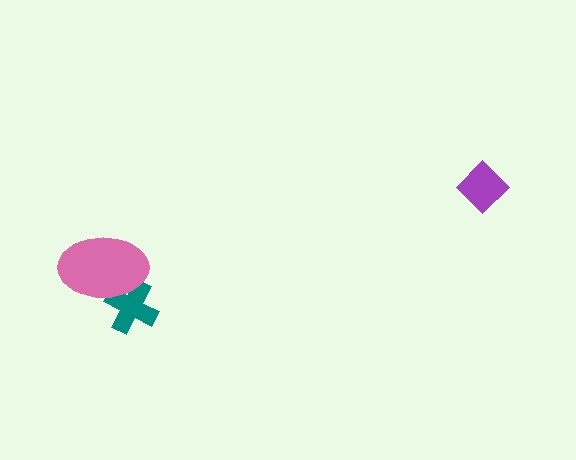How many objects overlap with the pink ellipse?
1 object overlaps with the pink ellipse.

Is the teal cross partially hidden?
Yes, it is partially covered by another shape.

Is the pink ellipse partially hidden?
No, no other shape covers it.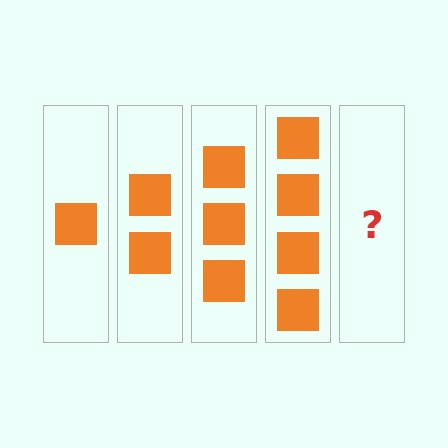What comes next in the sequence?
The next element should be 5 squares.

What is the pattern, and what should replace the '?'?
The pattern is that each step adds one more square. The '?' should be 5 squares.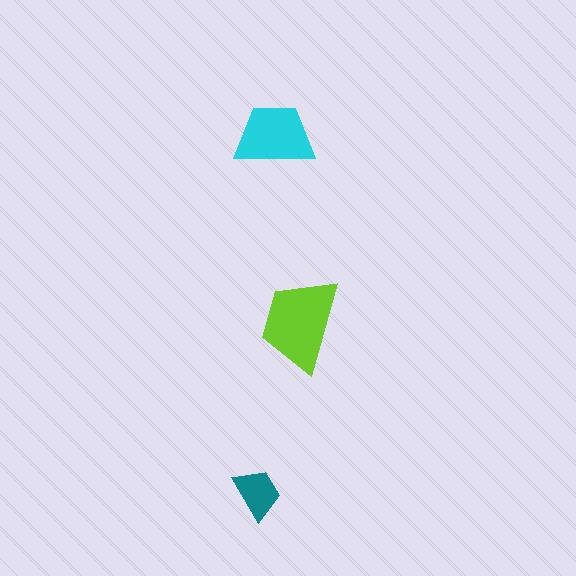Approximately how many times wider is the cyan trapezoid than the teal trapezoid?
About 1.5 times wider.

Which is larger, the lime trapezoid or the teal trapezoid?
The lime one.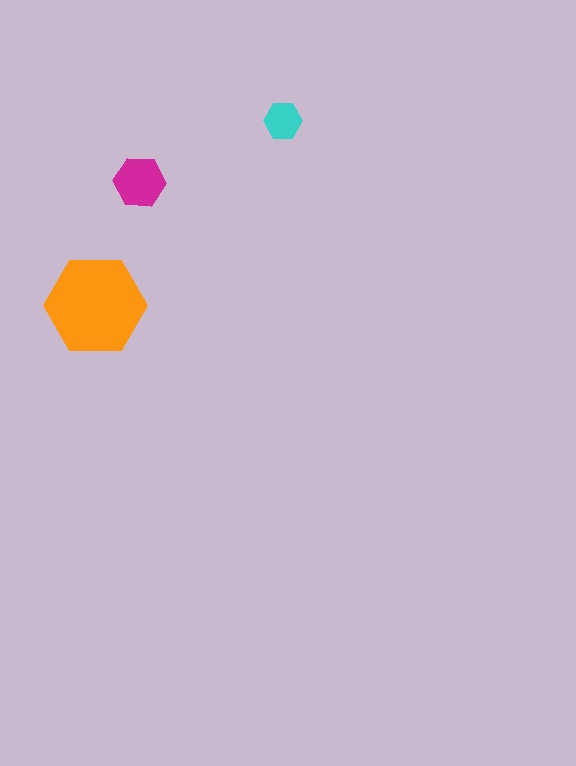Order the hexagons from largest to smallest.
the orange one, the magenta one, the cyan one.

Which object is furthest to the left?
The orange hexagon is leftmost.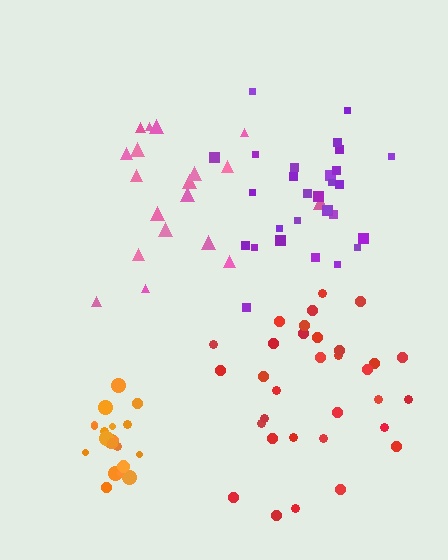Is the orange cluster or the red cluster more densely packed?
Orange.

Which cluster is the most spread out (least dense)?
Pink.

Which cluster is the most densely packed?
Orange.